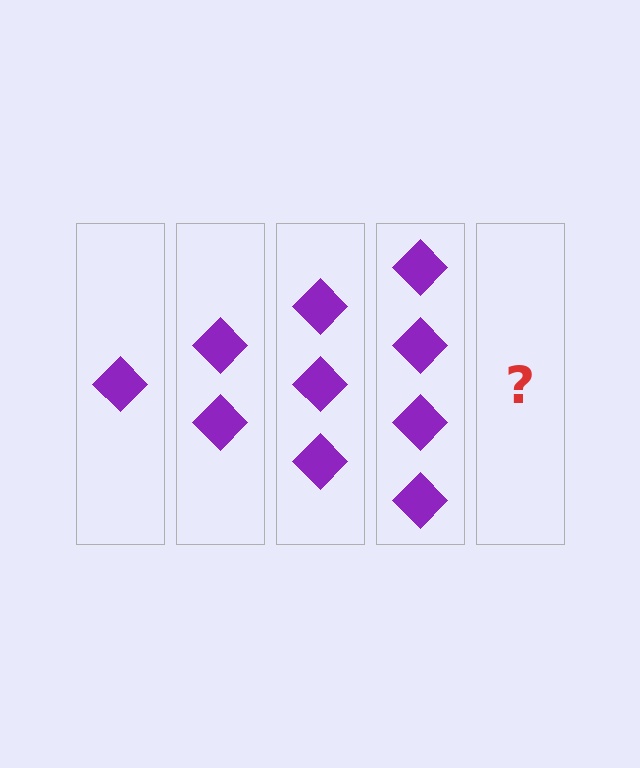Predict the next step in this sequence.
The next step is 5 diamonds.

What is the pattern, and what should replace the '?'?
The pattern is that each step adds one more diamond. The '?' should be 5 diamonds.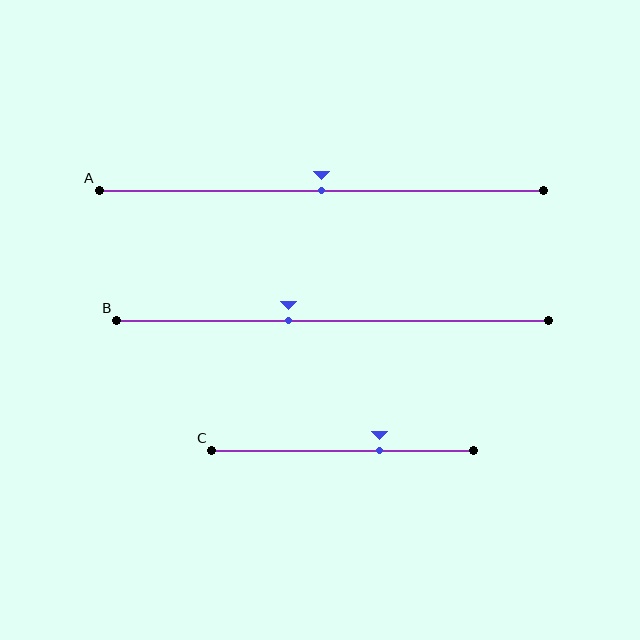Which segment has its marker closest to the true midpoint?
Segment A has its marker closest to the true midpoint.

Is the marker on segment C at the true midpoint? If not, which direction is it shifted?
No, the marker on segment C is shifted to the right by about 14% of the segment length.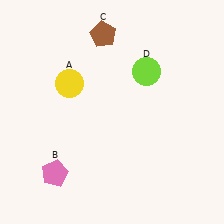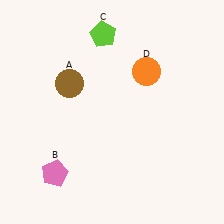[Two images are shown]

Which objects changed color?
A changed from yellow to brown. C changed from brown to lime. D changed from lime to orange.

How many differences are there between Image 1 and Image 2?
There are 3 differences between the two images.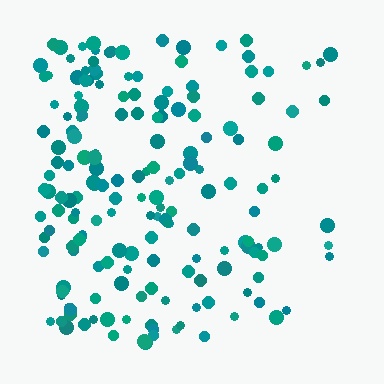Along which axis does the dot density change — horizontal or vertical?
Horizontal.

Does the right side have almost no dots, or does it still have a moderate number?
Still a moderate number, just noticeably fewer than the left.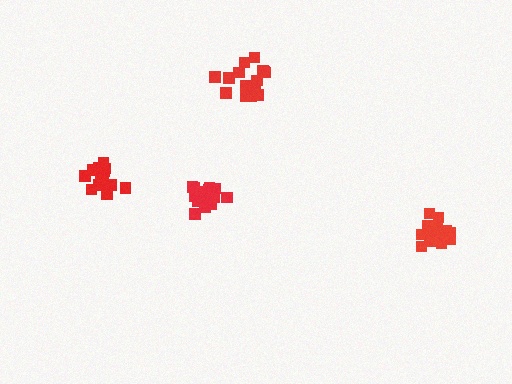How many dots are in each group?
Group 1: 17 dots, Group 2: 17 dots, Group 3: 17 dots, Group 4: 17 dots (68 total).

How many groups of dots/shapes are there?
There are 4 groups.